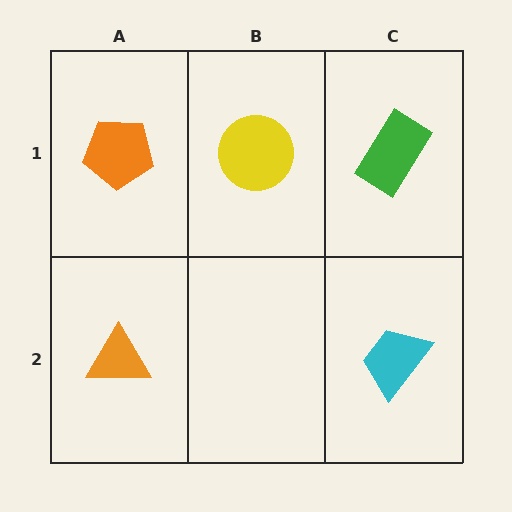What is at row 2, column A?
An orange triangle.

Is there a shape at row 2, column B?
No, that cell is empty.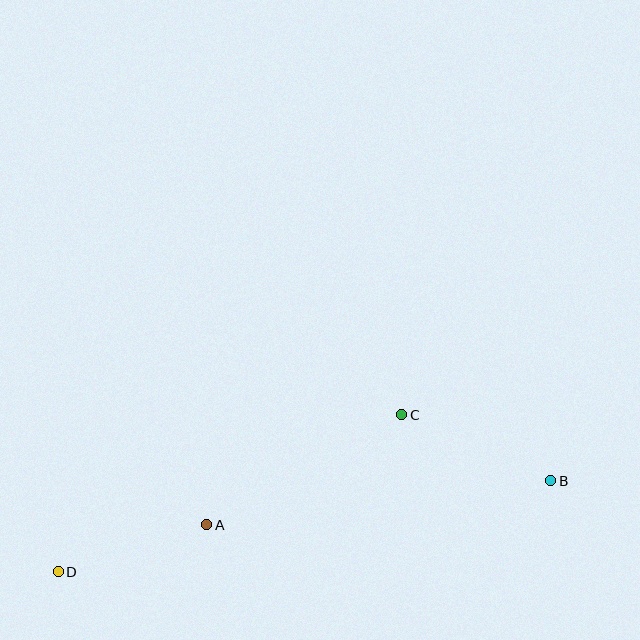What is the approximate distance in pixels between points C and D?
The distance between C and D is approximately 377 pixels.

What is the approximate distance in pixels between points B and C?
The distance between B and C is approximately 163 pixels.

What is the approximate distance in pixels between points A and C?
The distance between A and C is approximately 224 pixels.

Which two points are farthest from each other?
Points B and D are farthest from each other.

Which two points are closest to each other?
Points A and D are closest to each other.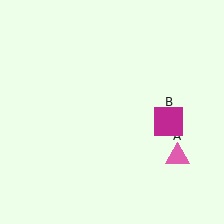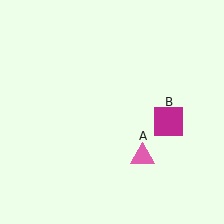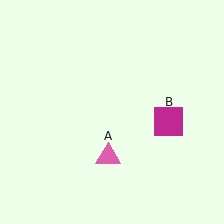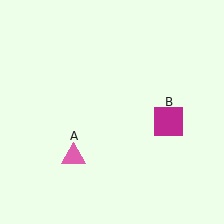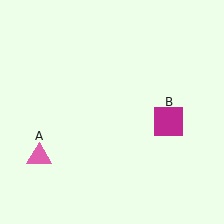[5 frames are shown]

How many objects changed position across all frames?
1 object changed position: pink triangle (object A).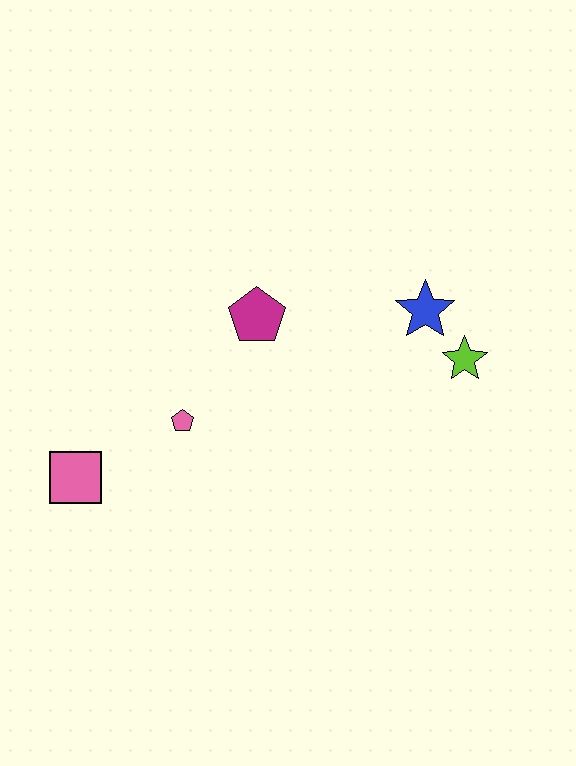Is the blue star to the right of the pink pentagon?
Yes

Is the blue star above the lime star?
Yes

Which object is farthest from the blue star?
The pink square is farthest from the blue star.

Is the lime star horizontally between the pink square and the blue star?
No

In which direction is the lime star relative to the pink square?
The lime star is to the right of the pink square.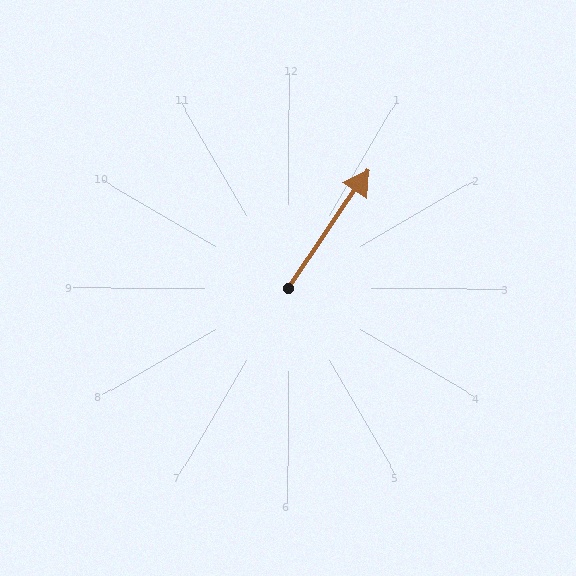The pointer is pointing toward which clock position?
Roughly 1 o'clock.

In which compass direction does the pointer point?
Northeast.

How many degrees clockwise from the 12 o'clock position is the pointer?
Approximately 34 degrees.